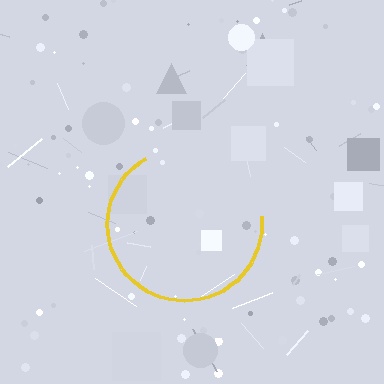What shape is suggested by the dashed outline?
The dashed outline suggests a circle.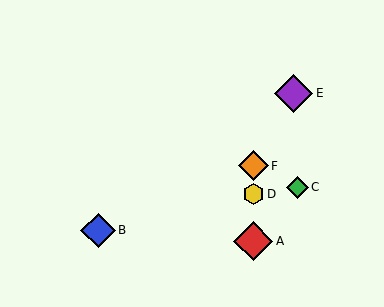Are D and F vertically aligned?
Yes, both are at x≈253.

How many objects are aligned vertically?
3 objects (A, D, F) are aligned vertically.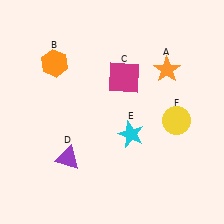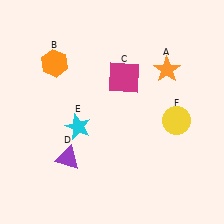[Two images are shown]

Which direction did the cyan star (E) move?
The cyan star (E) moved left.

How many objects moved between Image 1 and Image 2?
1 object moved between the two images.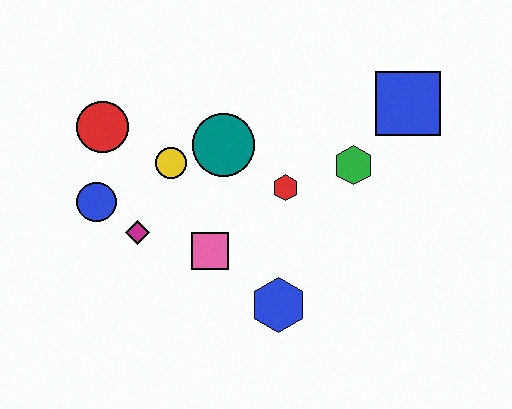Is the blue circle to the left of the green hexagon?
Yes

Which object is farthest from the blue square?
The blue circle is farthest from the blue square.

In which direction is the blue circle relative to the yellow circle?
The blue circle is to the left of the yellow circle.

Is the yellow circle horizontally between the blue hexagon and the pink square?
No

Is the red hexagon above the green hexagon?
No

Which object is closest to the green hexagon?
The red hexagon is closest to the green hexagon.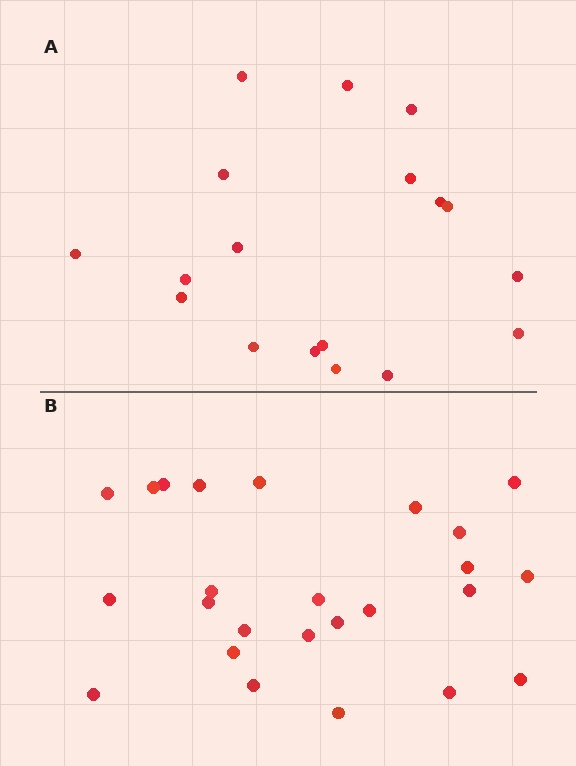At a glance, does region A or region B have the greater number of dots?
Region B (the bottom region) has more dots.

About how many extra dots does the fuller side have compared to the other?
Region B has roughly 8 or so more dots than region A.